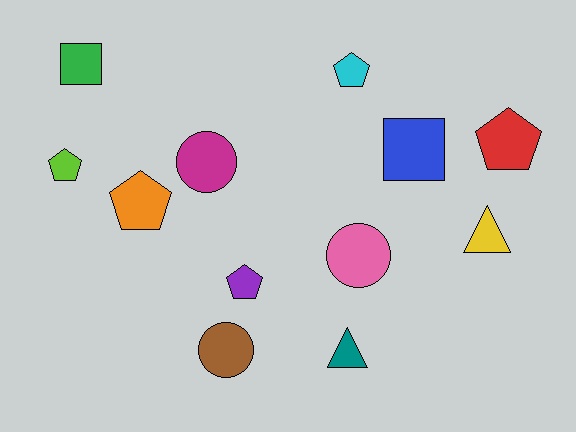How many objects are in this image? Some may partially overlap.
There are 12 objects.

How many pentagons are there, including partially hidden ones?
There are 5 pentagons.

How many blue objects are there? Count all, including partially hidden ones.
There is 1 blue object.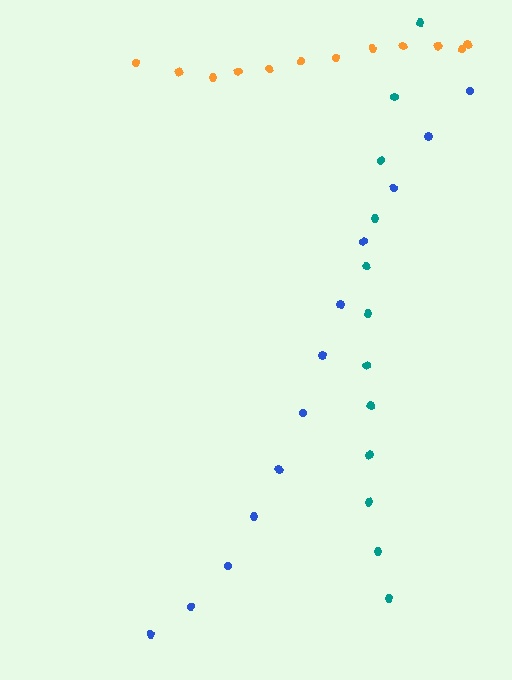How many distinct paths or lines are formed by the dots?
There are 3 distinct paths.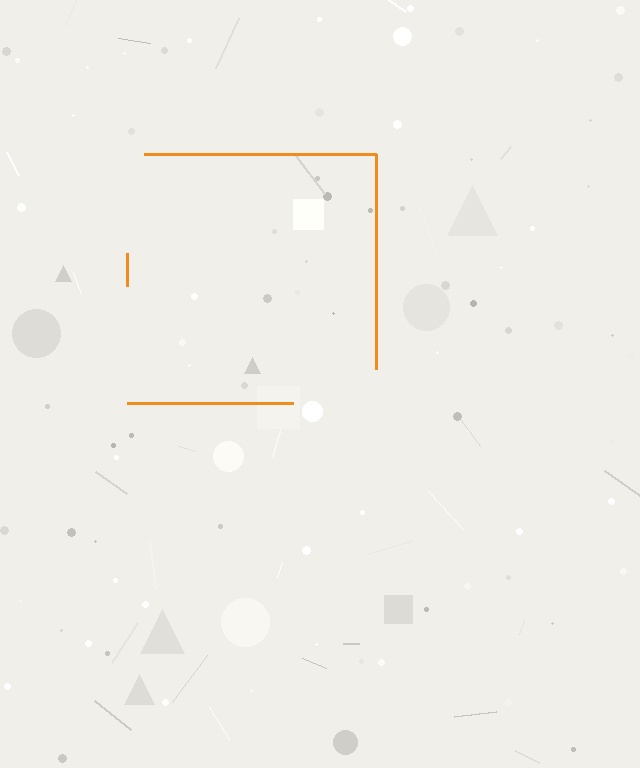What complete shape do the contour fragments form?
The contour fragments form a square.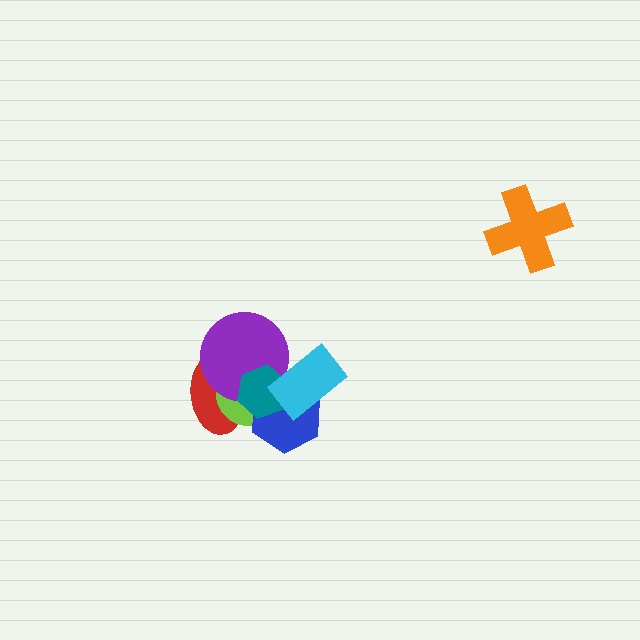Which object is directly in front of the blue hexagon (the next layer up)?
The purple circle is directly in front of the blue hexagon.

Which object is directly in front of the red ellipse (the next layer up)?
The lime circle is directly in front of the red ellipse.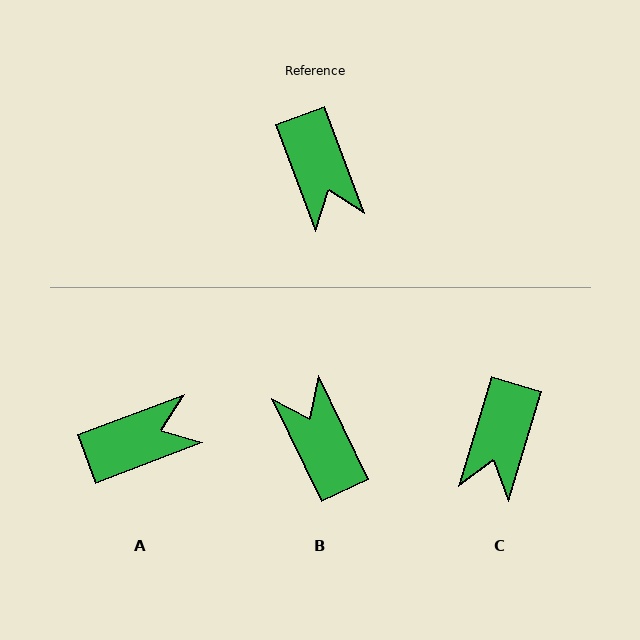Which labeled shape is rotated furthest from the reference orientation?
B, about 174 degrees away.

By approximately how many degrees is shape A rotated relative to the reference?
Approximately 90 degrees counter-clockwise.